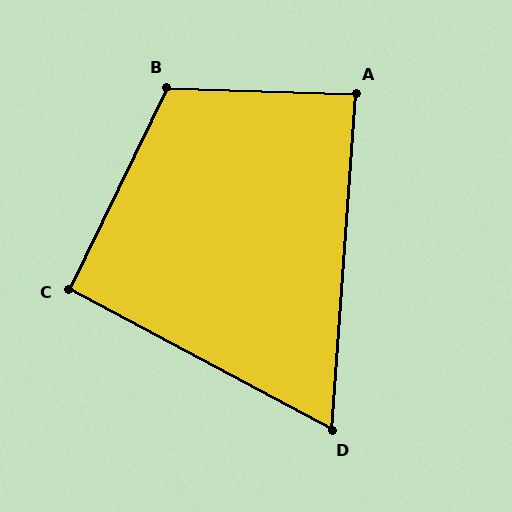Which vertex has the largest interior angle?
B, at approximately 114 degrees.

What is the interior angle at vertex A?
Approximately 88 degrees (approximately right).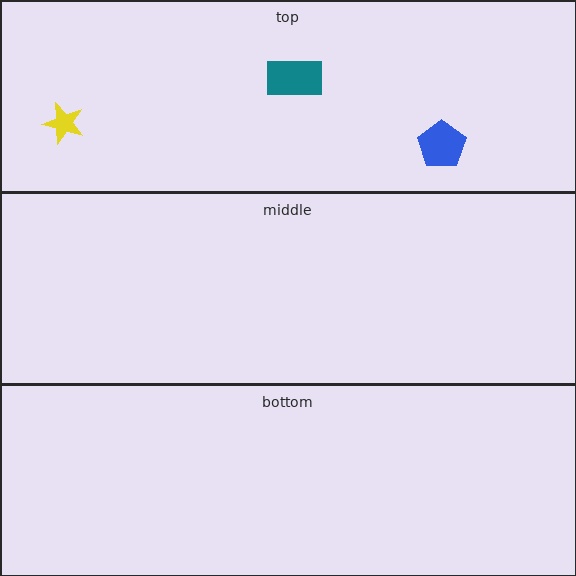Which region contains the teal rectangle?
The top region.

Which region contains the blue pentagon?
The top region.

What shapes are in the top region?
The yellow star, the teal rectangle, the blue pentagon.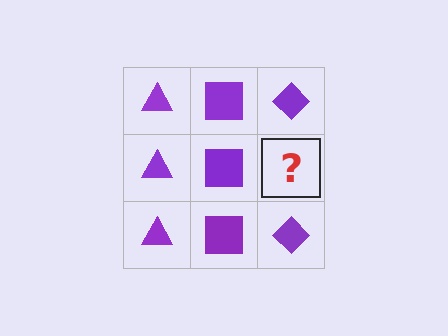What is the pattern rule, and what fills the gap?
The rule is that each column has a consistent shape. The gap should be filled with a purple diamond.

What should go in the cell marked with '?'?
The missing cell should contain a purple diamond.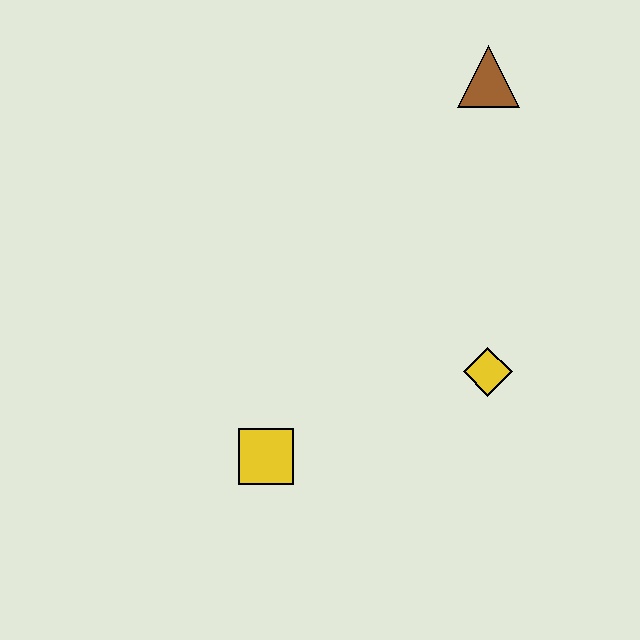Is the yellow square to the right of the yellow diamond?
No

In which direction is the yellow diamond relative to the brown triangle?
The yellow diamond is below the brown triangle.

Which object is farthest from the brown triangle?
The yellow square is farthest from the brown triangle.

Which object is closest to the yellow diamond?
The yellow square is closest to the yellow diamond.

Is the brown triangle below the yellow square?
No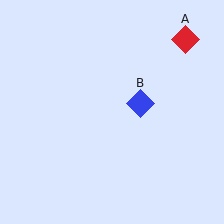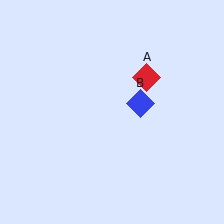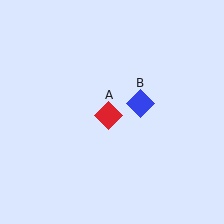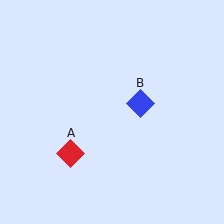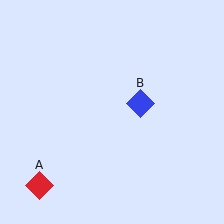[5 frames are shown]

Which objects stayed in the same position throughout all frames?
Blue diamond (object B) remained stationary.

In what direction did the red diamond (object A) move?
The red diamond (object A) moved down and to the left.